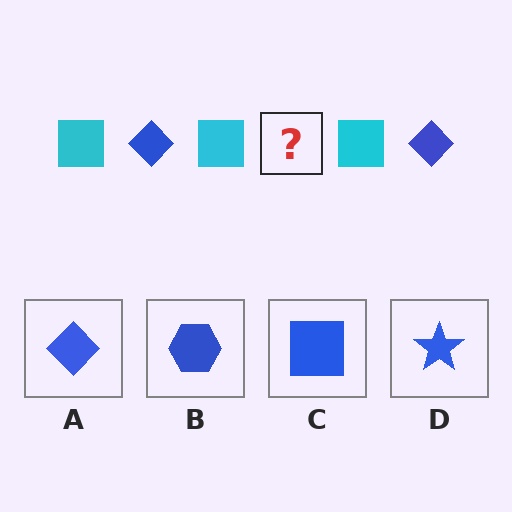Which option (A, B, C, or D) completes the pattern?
A.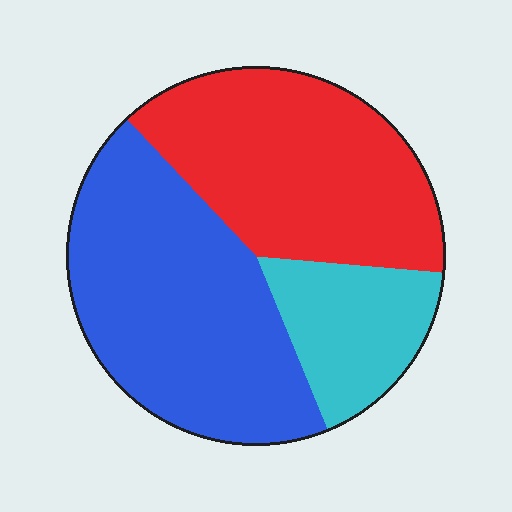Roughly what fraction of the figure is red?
Red covers about 40% of the figure.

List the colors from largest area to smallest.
From largest to smallest: blue, red, cyan.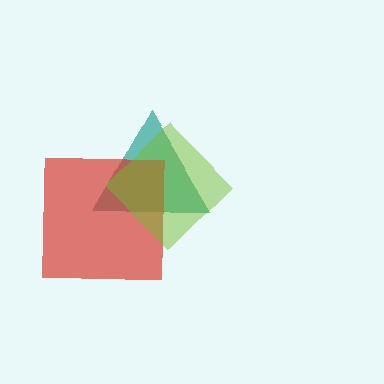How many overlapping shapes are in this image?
There are 3 overlapping shapes in the image.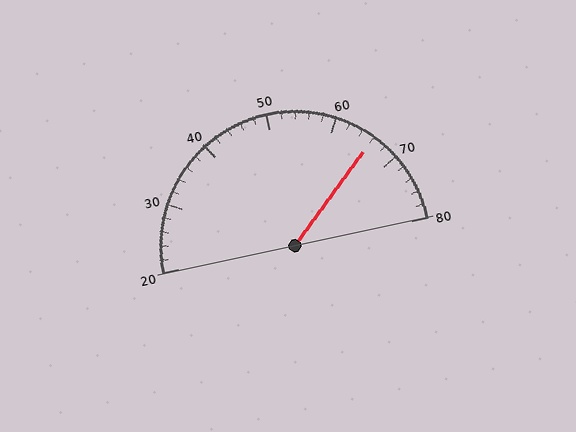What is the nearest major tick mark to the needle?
The nearest major tick mark is 70.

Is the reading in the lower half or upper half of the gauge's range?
The reading is in the upper half of the range (20 to 80).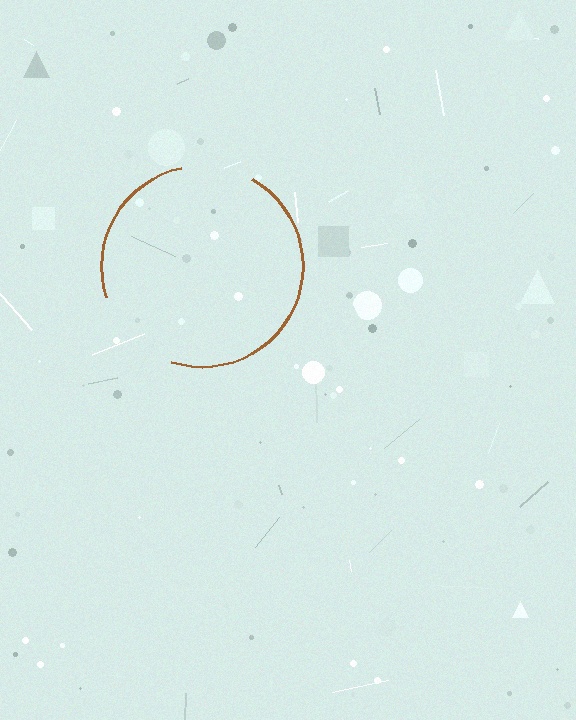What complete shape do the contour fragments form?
The contour fragments form a circle.